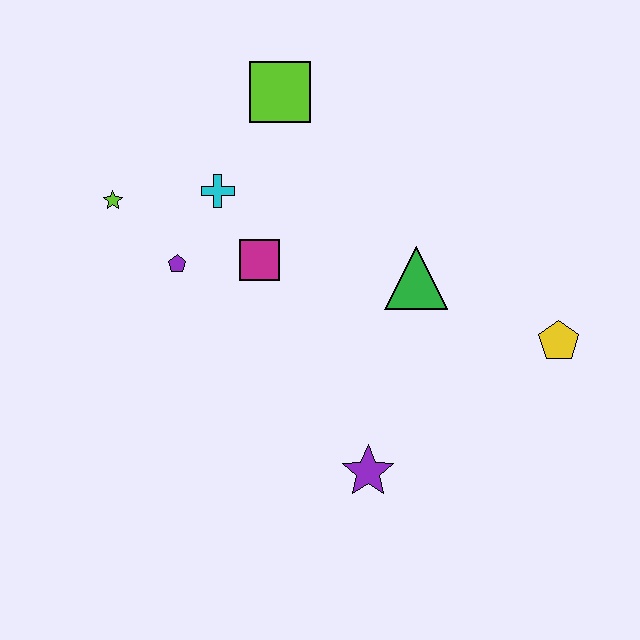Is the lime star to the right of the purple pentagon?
No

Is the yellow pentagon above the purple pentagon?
No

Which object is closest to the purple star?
The green triangle is closest to the purple star.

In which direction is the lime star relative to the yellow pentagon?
The lime star is to the left of the yellow pentagon.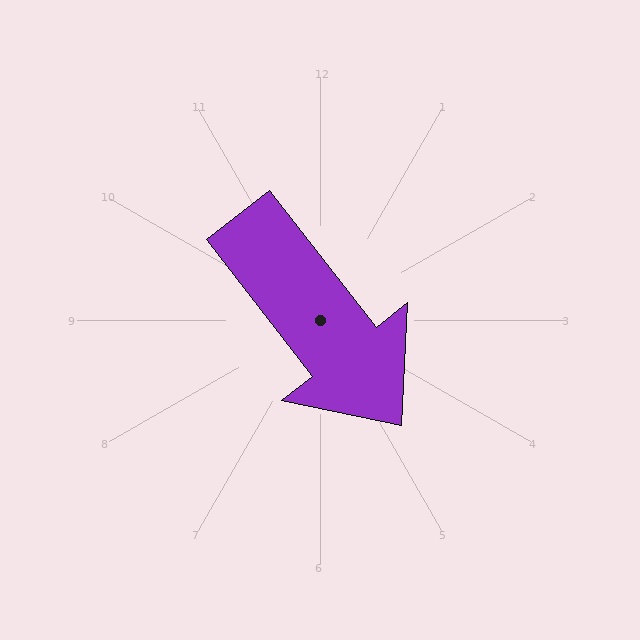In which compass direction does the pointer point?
Southeast.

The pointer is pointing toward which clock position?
Roughly 5 o'clock.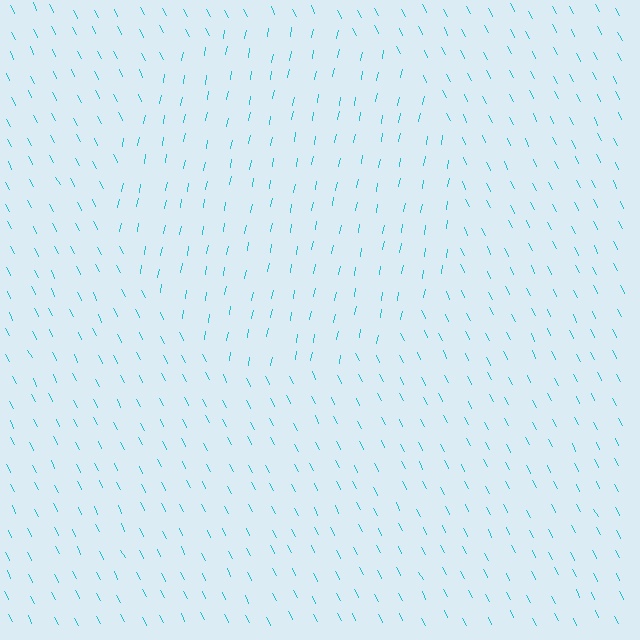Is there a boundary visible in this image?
Yes, there is a texture boundary formed by a change in line orientation.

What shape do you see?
I see a circle.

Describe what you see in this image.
The image is filled with small cyan line segments. A circle region in the image has lines oriented differently from the surrounding lines, creating a visible texture boundary.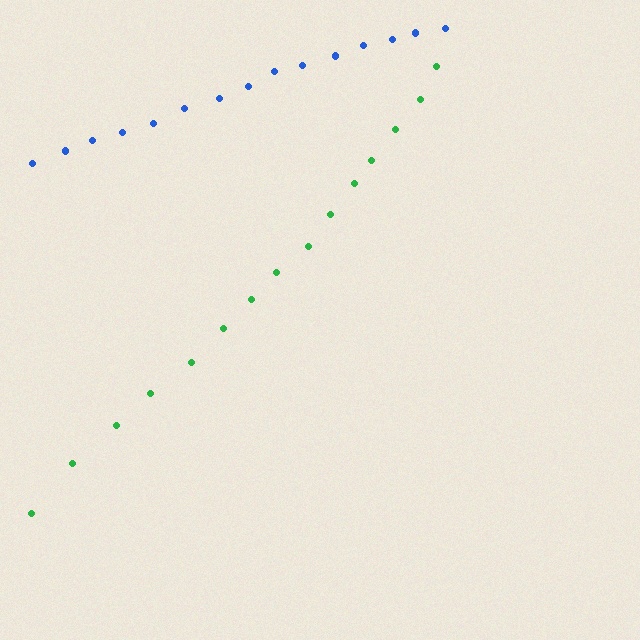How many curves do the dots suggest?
There are 2 distinct paths.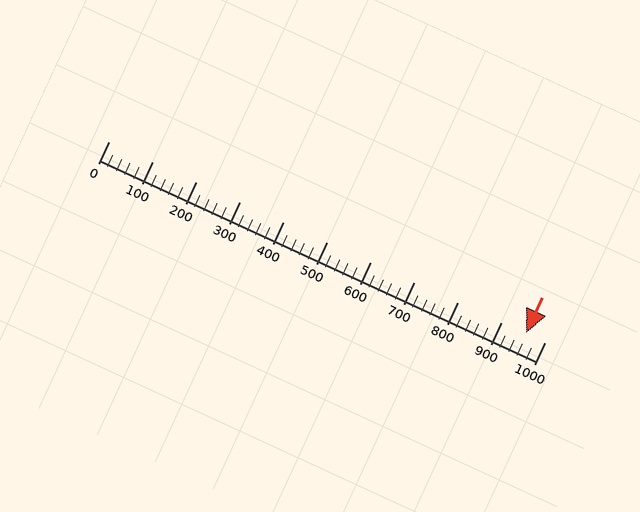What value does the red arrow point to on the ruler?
The red arrow points to approximately 956.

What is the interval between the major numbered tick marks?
The major tick marks are spaced 100 units apart.